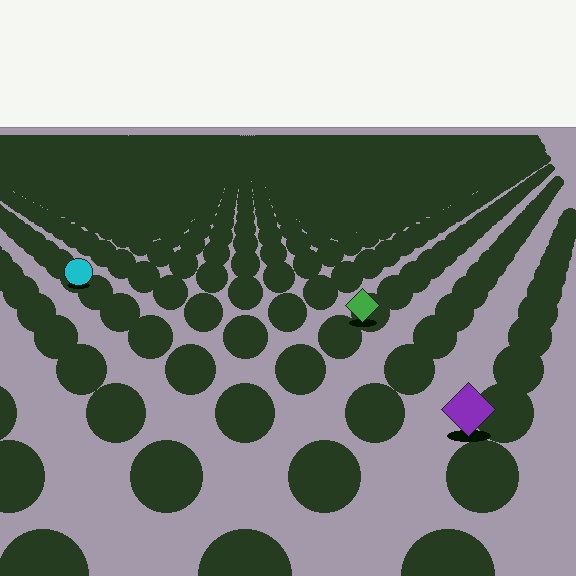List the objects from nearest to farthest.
From nearest to farthest: the purple diamond, the green diamond, the cyan circle.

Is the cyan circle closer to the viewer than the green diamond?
No. The green diamond is closer — you can tell from the texture gradient: the ground texture is coarser near it.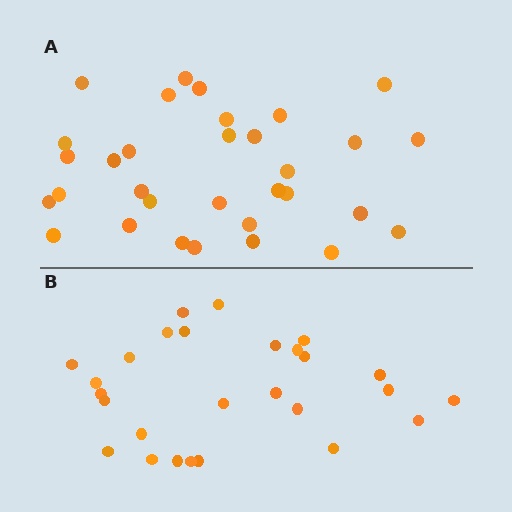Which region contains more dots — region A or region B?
Region A (the top region) has more dots.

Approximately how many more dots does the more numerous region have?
Region A has about 5 more dots than region B.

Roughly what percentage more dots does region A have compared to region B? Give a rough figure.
About 20% more.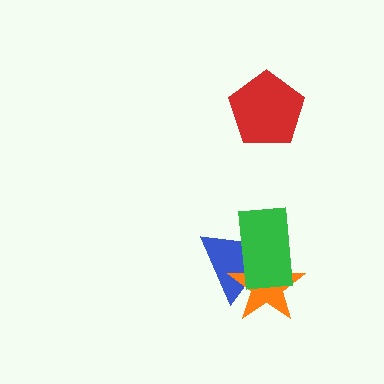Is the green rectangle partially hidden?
No, no other shape covers it.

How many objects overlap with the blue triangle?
2 objects overlap with the blue triangle.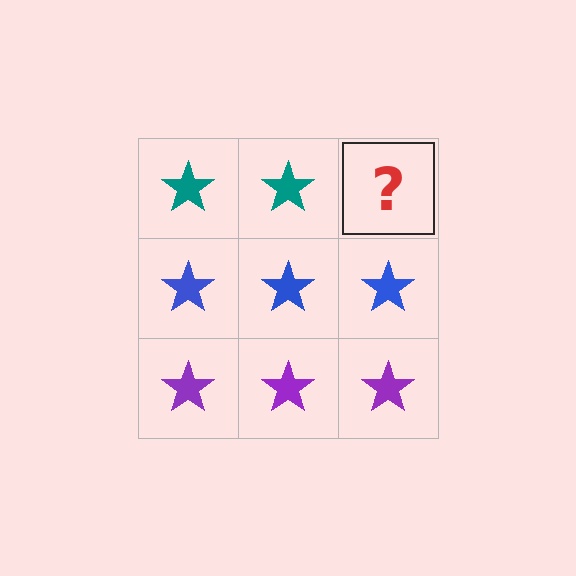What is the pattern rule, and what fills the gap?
The rule is that each row has a consistent color. The gap should be filled with a teal star.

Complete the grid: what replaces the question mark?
The question mark should be replaced with a teal star.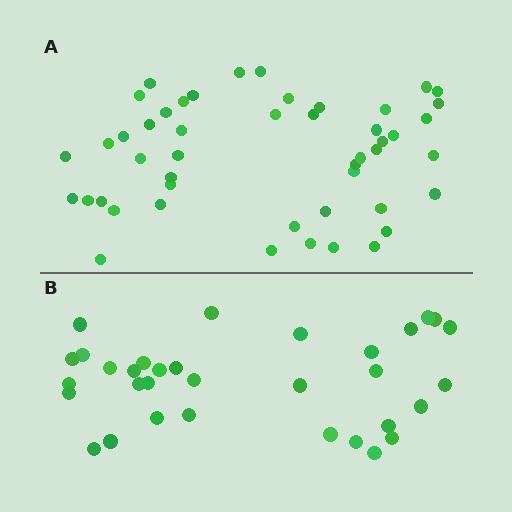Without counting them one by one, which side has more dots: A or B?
Region A (the top region) has more dots.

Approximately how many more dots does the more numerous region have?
Region A has approximately 15 more dots than region B.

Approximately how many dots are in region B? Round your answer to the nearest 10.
About 30 dots. (The exact count is 33, which rounds to 30.)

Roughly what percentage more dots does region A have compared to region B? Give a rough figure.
About 45% more.